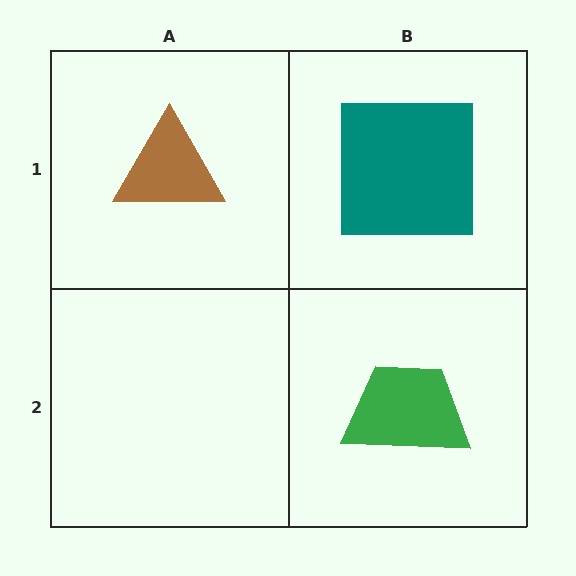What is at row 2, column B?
A green trapezoid.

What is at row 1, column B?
A teal square.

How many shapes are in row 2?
1 shape.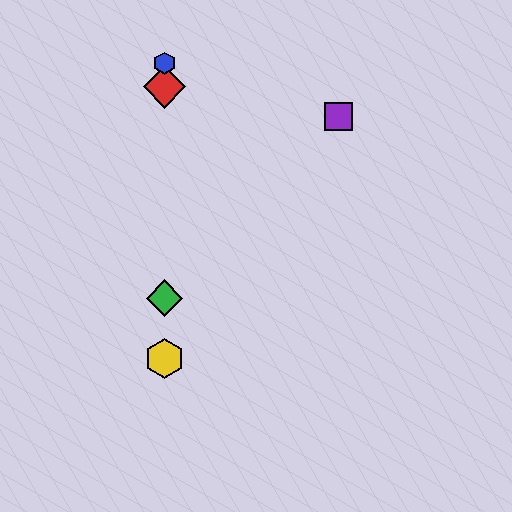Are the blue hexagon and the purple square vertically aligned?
No, the blue hexagon is at x≈165 and the purple square is at x≈338.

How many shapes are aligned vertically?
4 shapes (the red diamond, the blue hexagon, the green diamond, the yellow hexagon) are aligned vertically.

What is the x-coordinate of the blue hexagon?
The blue hexagon is at x≈165.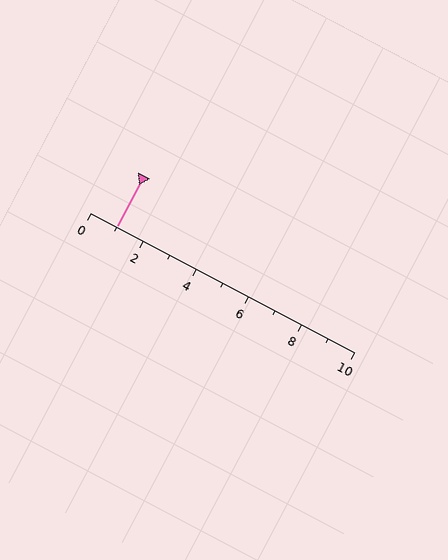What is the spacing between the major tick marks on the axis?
The major ticks are spaced 2 apart.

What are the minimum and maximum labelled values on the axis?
The axis runs from 0 to 10.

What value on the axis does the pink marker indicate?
The marker indicates approximately 1.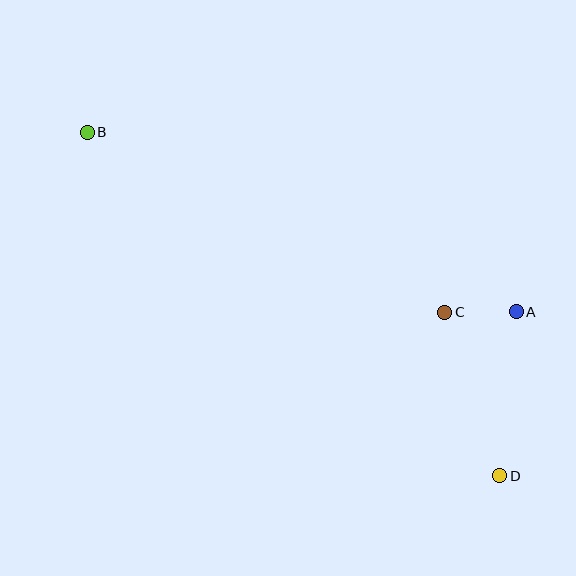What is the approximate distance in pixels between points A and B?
The distance between A and B is approximately 465 pixels.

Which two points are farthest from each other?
Points B and D are farthest from each other.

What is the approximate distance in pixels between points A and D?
The distance between A and D is approximately 165 pixels.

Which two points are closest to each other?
Points A and C are closest to each other.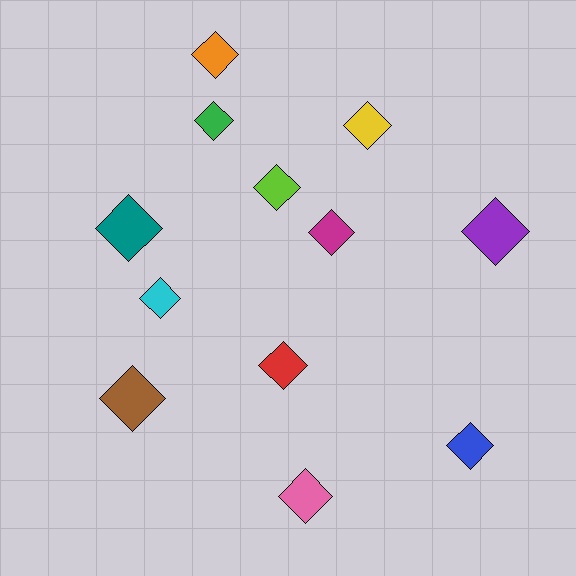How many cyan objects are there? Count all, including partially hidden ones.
There is 1 cyan object.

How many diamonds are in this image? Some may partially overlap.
There are 12 diamonds.